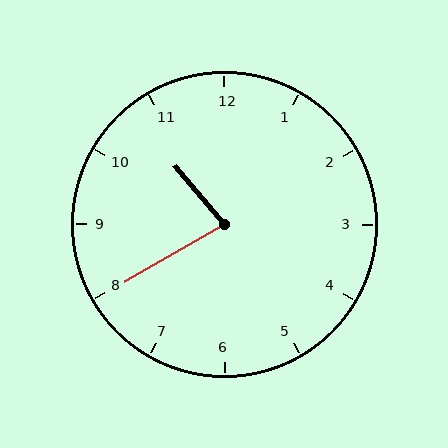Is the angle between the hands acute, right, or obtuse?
It is acute.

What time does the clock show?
10:40.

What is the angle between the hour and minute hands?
Approximately 80 degrees.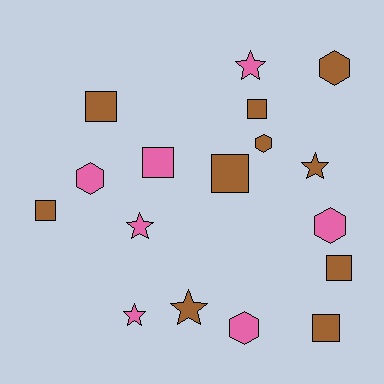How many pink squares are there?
There is 1 pink square.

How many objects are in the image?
There are 17 objects.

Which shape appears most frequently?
Square, with 7 objects.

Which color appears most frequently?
Brown, with 10 objects.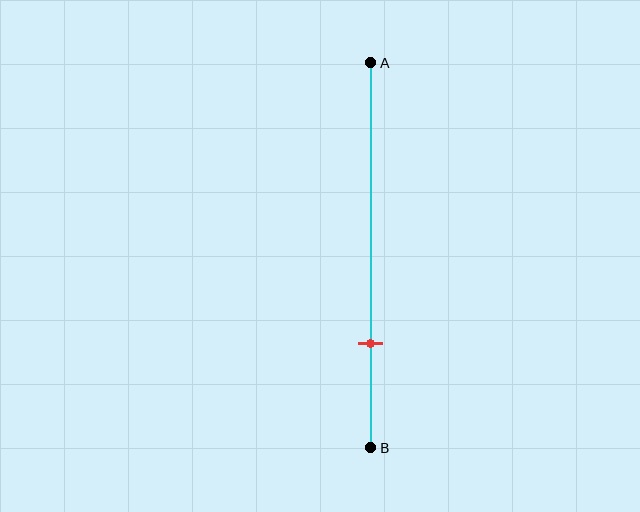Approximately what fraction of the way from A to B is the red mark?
The red mark is approximately 75% of the way from A to B.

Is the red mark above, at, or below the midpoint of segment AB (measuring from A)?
The red mark is below the midpoint of segment AB.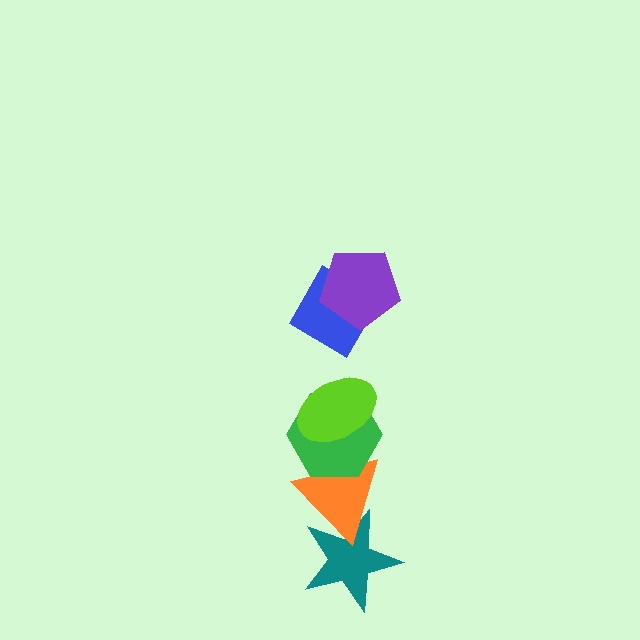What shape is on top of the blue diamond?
The purple pentagon is on top of the blue diamond.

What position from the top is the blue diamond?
The blue diamond is 2nd from the top.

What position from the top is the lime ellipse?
The lime ellipse is 3rd from the top.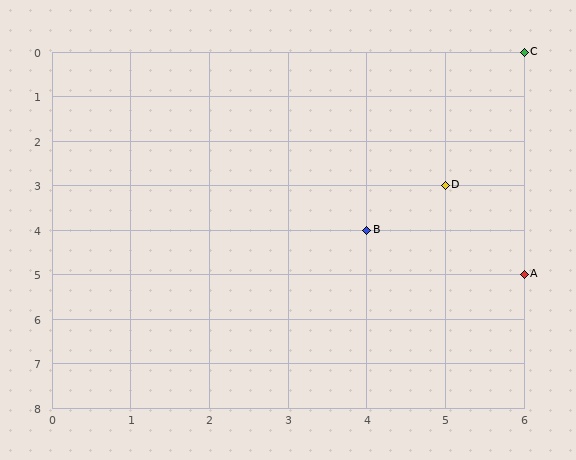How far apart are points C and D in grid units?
Points C and D are 1 column and 3 rows apart (about 3.2 grid units diagonally).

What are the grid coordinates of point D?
Point D is at grid coordinates (5, 3).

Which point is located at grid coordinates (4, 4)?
Point B is at (4, 4).